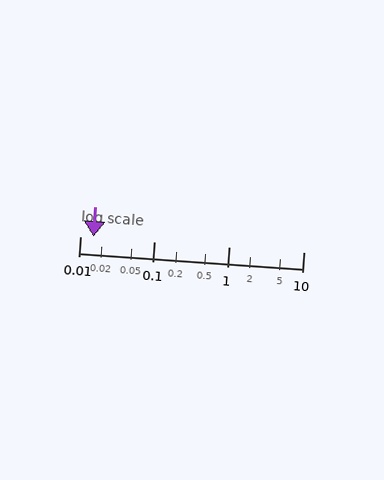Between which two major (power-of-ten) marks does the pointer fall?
The pointer is between 0.01 and 0.1.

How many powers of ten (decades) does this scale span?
The scale spans 3 decades, from 0.01 to 10.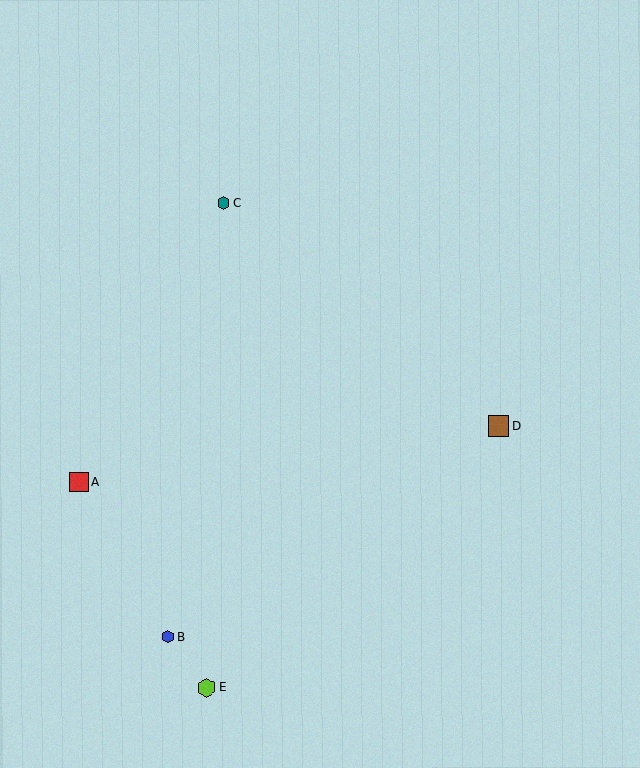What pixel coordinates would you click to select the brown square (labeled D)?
Click at (499, 426) to select the brown square D.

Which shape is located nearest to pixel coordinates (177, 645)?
The blue hexagon (labeled B) at (168, 636) is nearest to that location.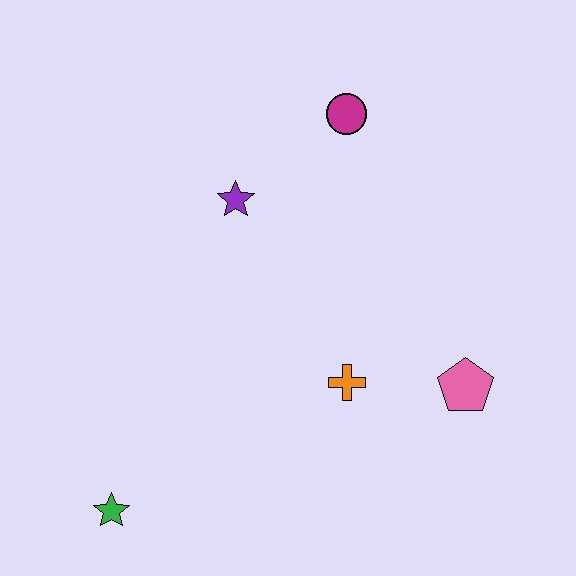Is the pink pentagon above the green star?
Yes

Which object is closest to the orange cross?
The pink pentagon is closest to the orange cross.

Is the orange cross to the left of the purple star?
No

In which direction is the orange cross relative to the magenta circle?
The orange cross is below the magenta circle.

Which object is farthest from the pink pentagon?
The green star is farthest from the pink pentagon.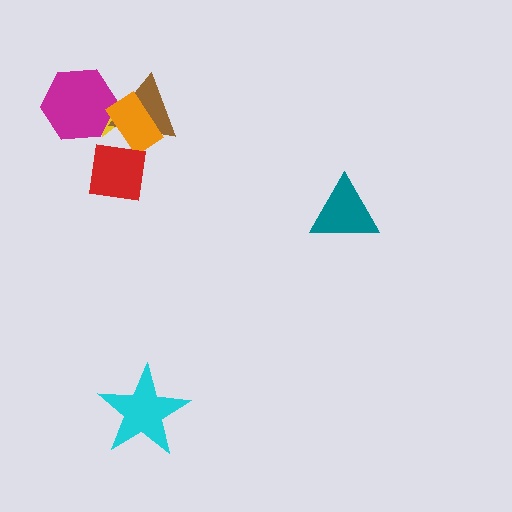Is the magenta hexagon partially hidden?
Yes, it is partially covered by another shape.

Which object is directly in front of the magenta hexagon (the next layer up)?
The brown triangle is directly in front of the magenta hexagon.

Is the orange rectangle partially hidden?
Yes, it is partially covered by another shape.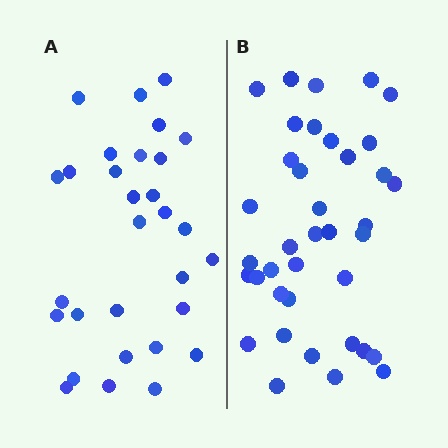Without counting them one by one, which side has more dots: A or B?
Region B (the right region) has more dots.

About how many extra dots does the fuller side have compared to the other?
Region B has roughly 8 or so more dots than region A.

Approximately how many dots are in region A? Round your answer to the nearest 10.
About 30 dots.